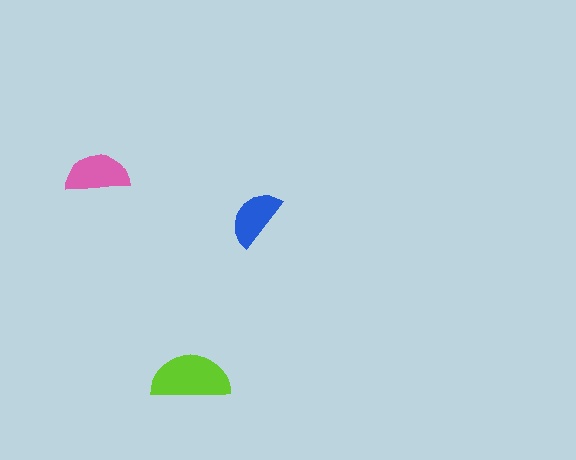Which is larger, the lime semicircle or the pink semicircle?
The lime one.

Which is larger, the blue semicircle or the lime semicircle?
The lime one.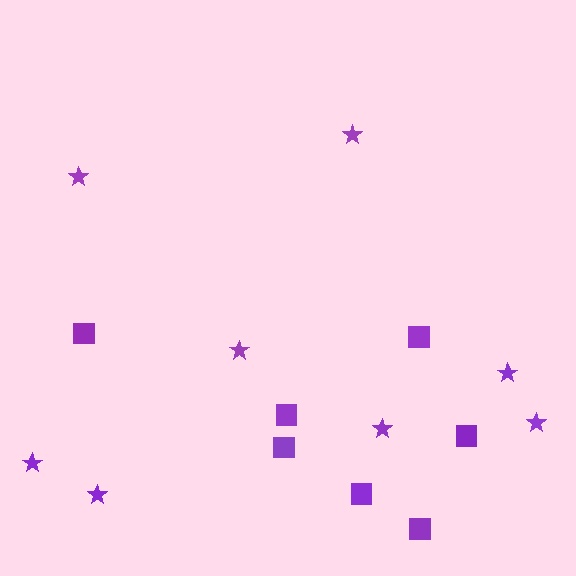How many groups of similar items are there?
There are 2 groups: one group of stars (8) and one group of squares (7).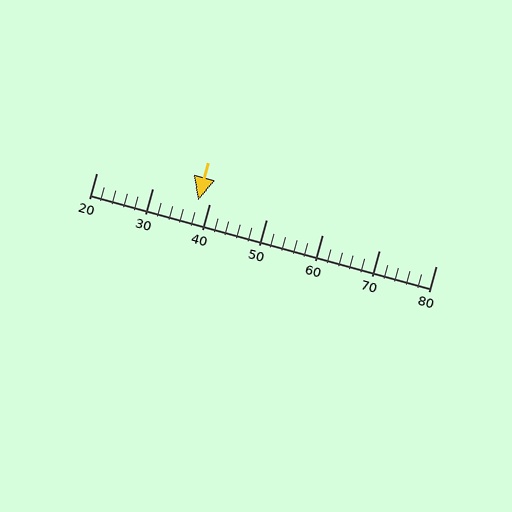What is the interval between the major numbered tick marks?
The major tick marks are spaced 10 units apart.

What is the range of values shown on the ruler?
The ruler shows values from 20 to 80.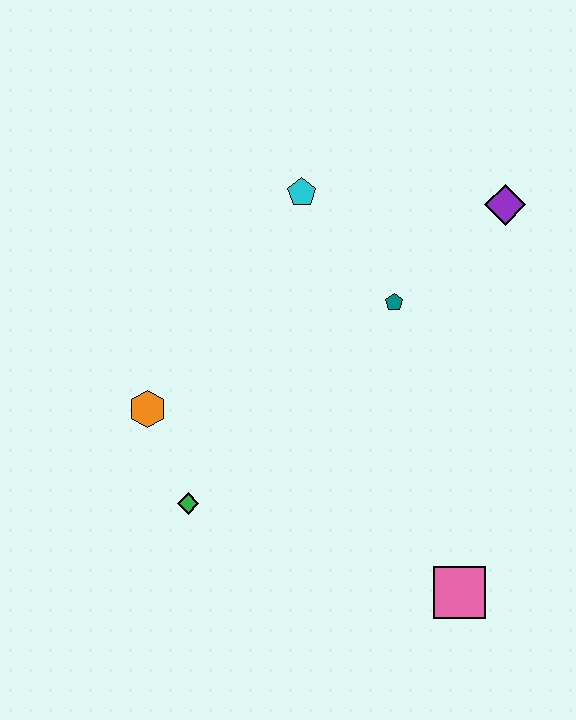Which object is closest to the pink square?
The green diamond is closest to the pink square.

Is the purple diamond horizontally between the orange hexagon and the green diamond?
No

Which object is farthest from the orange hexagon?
The purple diamond is farthest from the orange hexagon.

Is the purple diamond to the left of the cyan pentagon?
No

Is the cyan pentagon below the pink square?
No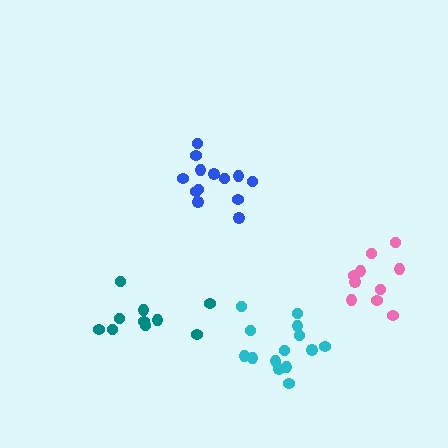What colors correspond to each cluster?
The clusters are colored: blue, teal, pink, cyan.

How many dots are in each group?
Group 1: 13 dots, Group 2: 10 dots, Group 3: 10 dots, Group 4: 14 dots (47 total).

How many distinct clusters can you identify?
There are 4 distinct clusters.